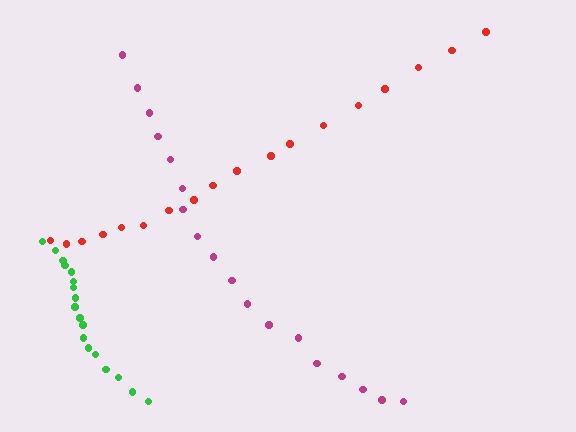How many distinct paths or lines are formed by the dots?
There are 3 distinct paths.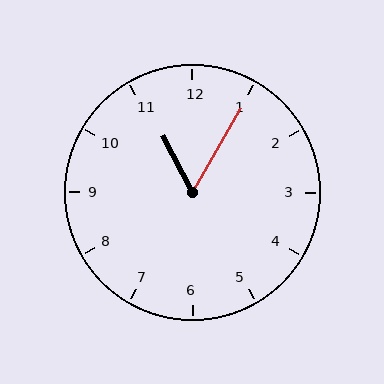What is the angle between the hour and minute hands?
Approximately 58 degrees.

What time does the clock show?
11:05.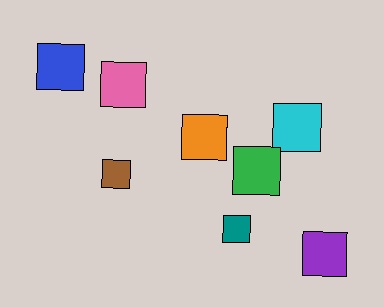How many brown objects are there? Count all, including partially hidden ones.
There is 1 brown object.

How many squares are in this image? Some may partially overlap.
There are 8 squares.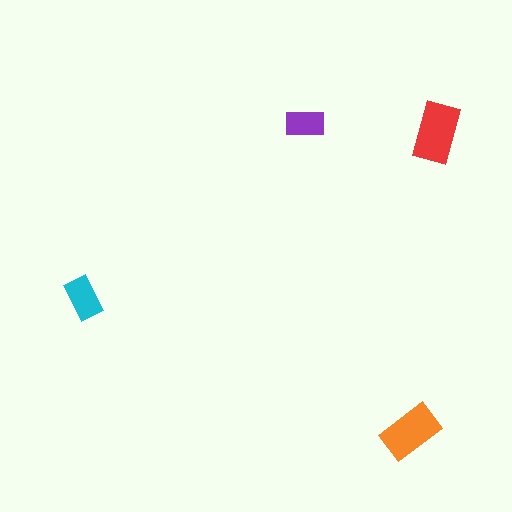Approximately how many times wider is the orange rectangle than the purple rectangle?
About 1.5 times wider.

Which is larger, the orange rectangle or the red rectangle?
The red one.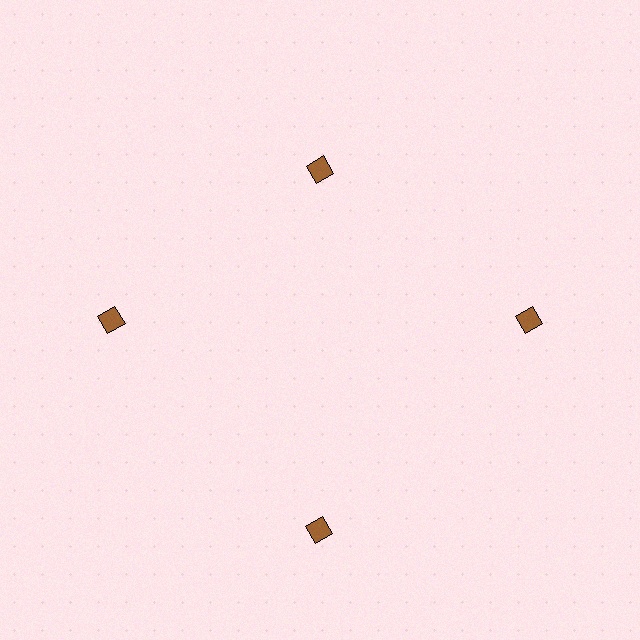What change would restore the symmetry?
The symmetry would be restored by moving it outward, back onto the ring so that all 4 diamonds sit at equal angles and equal distance from the center.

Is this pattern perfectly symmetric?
No. The 4 brown diamonds are arranged in a ring, but one element near the 12 o'clock position is pulled inward toward the center, breaking the 4-fold rotational symmetry.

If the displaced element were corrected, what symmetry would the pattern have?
It would have 4-fold rotational symmetry — the pattern would map onto itself every 90 degrees.